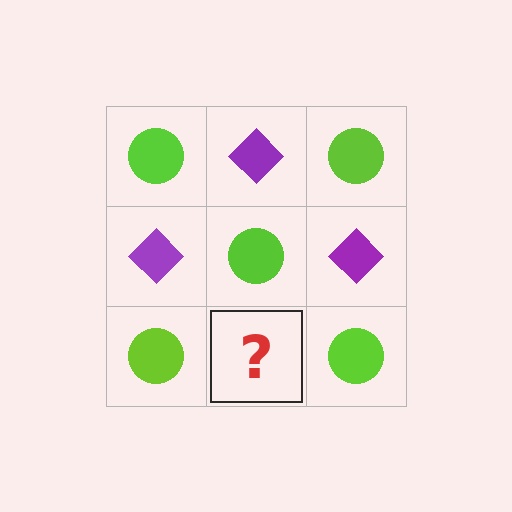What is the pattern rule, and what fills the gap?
The rule is that it alternates lime circle and purple diamond in a checkerboard pattern. The gap should be filled with a purple diamond.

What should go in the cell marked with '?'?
The missing cell should contain a purple diamond.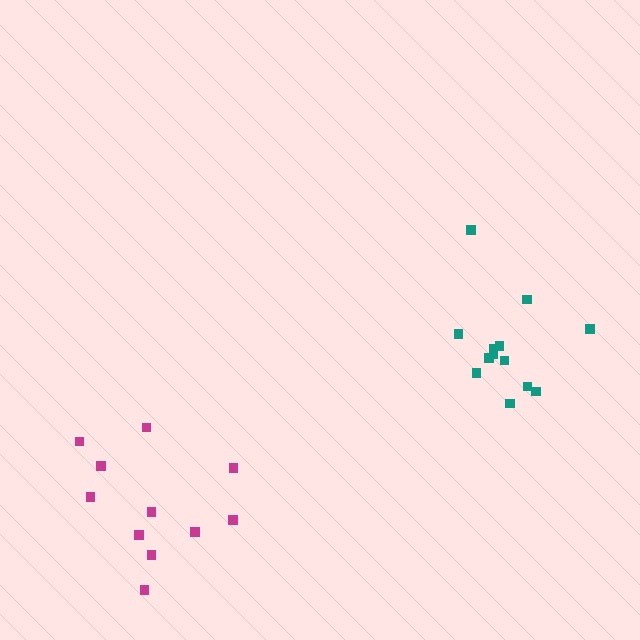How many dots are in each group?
Group 1: 11 dots, Group 2: 13 dots (24 total).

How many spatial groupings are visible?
There are 2 spatial groupings.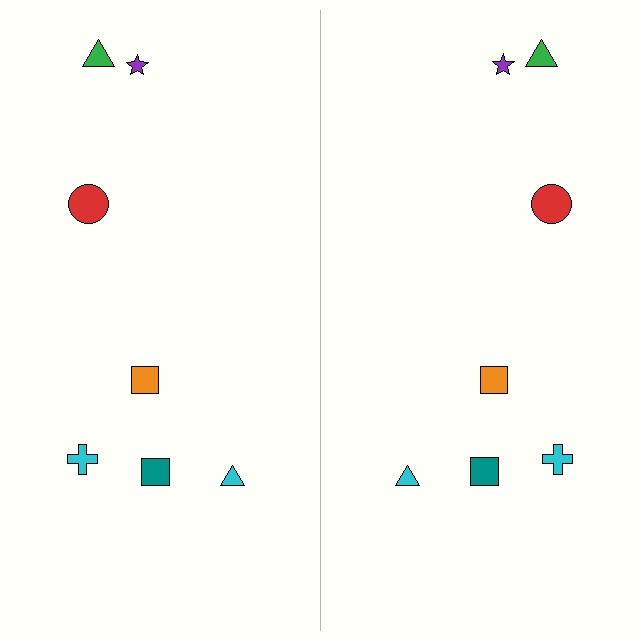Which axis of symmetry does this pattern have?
The pattern has a vertical axis of symmetry running through the center of the image.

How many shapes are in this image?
There are 14 shapes in this image.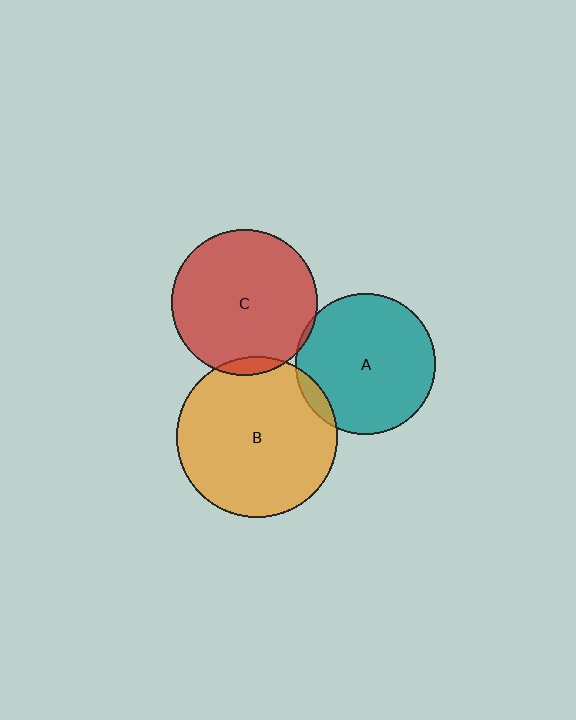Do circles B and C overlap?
Yes.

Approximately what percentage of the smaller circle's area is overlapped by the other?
Approximately 5%.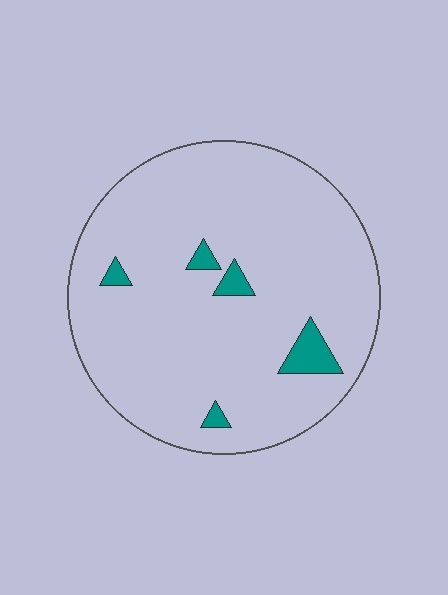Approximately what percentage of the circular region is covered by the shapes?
Approximately 5%.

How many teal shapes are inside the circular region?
5.